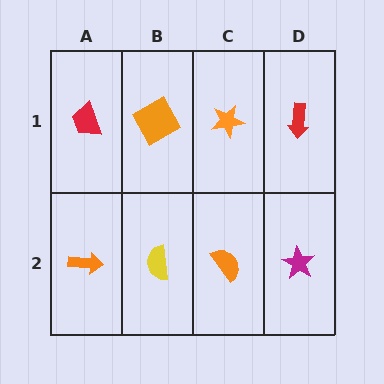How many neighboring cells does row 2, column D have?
2.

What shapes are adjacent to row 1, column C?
An orange semicircle (row 2, column C), an orange square (row 1, column B), a red arrow (row 1, column D).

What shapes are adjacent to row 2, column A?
A red trapezoid (row 1, column A), a yellow semicircle (row 2, column B).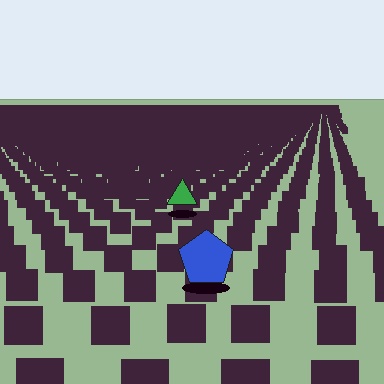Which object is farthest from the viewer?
The green triangle is farthest from the viewer. It appears smaller and the ground texture around it is denser.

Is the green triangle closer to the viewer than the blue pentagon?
No. The blue pentagon is closer — you can tell from the texture gradient: the ground texture is coarser near it.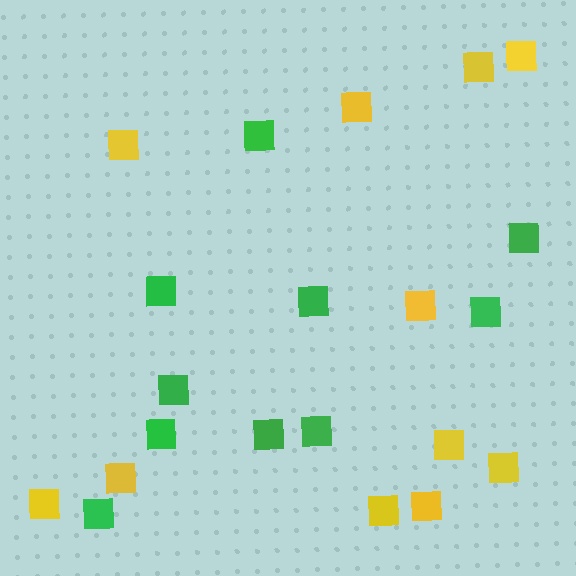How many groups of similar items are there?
There are 2 groups: one group of yellow squares (11) and one group of green squares (10).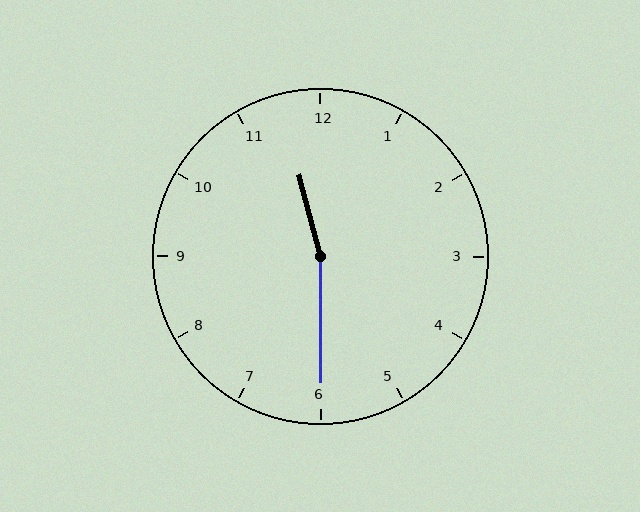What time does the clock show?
11:30.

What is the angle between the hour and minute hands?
Approximately 165 degrees.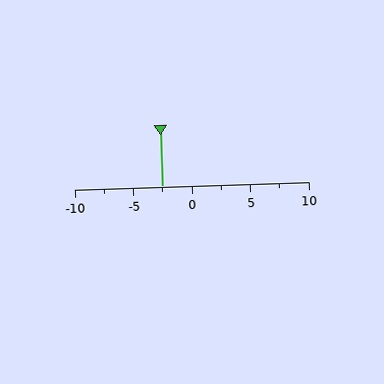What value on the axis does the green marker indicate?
The marker indicates approximately -2.5.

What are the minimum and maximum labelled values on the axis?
The axis runs from -10 to 10.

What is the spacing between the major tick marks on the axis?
The major ticks are spaced 5 apart.